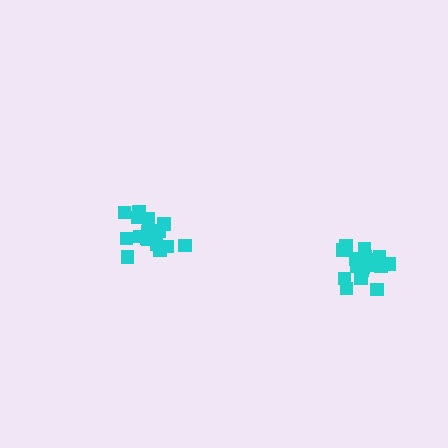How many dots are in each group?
Group 1: 18 dots, Group 2: 20 dots (38 total).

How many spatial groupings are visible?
There are 2 spatial groupings.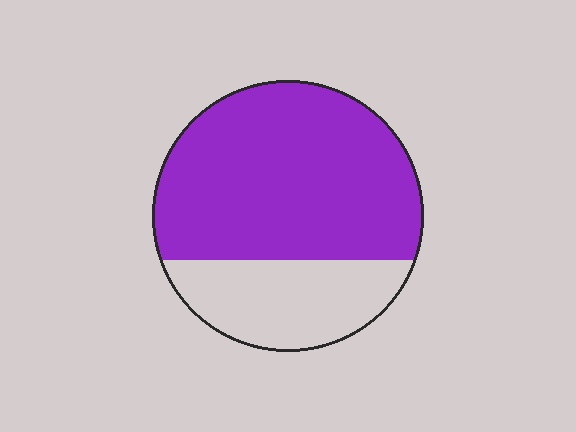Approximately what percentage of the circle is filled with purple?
Approximately 70%.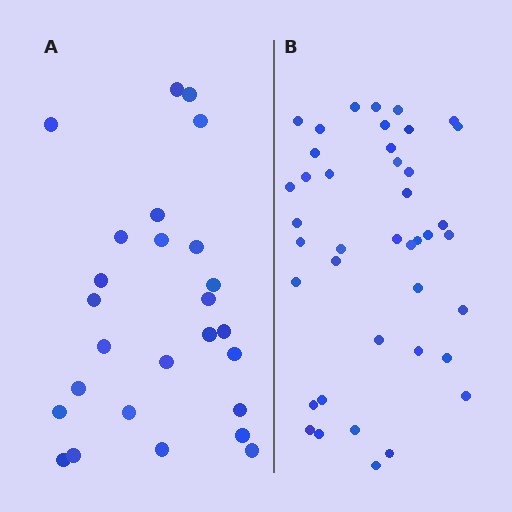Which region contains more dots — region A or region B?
Region B (the right region) has more dots.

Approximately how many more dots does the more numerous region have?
Region B has approximately 15 more dots than region A.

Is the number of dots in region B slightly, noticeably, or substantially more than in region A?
Region B has substantially more. The ratio is roughly 1.6 to 1.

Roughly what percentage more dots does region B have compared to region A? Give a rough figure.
About 60% more.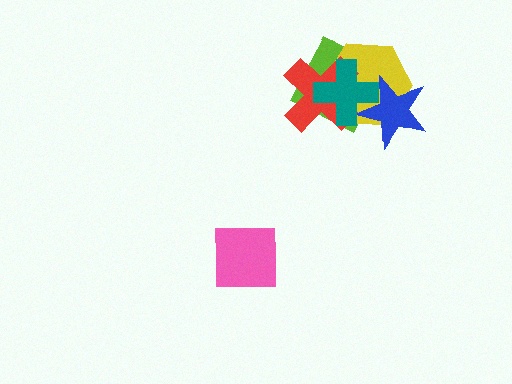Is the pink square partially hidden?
No, no other shape covers it.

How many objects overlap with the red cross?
3 objects overlap with the red cross.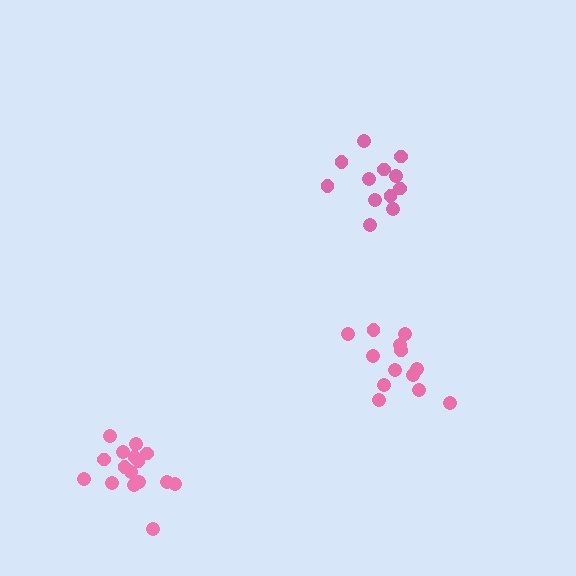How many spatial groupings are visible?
There are 3 spatial groupings.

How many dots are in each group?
Group 1: 16 dots, Group 2: 13 dots, Group 3: 12 dots (41 total).